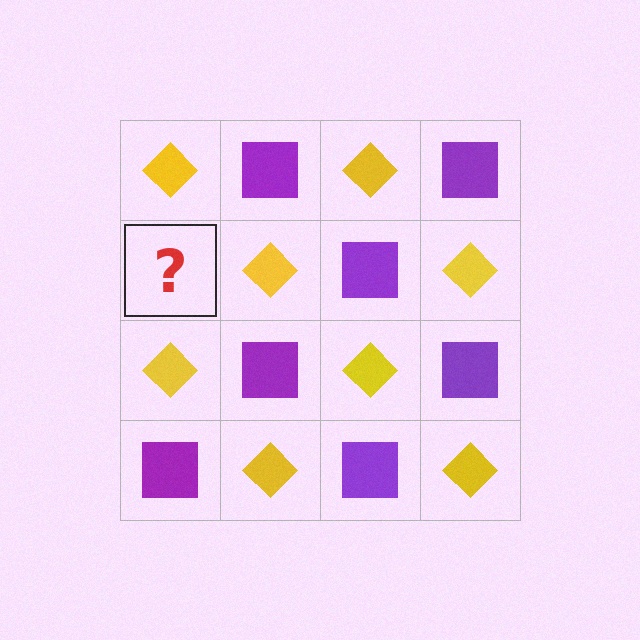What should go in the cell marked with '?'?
The missing cell should contain a purple square.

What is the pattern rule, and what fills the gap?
The rule is that it alternates yellow diamond and purple square in a checkerboard pattern. The gap should be filled with a purple square.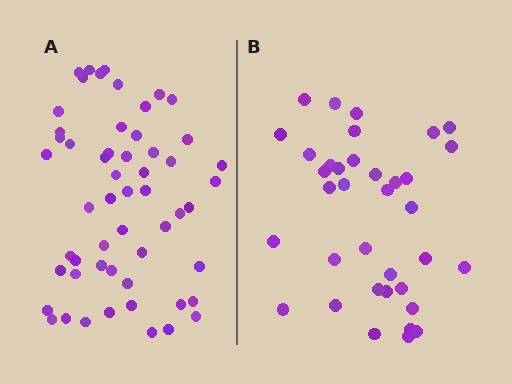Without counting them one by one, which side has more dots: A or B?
Region A (the left region) has more dots.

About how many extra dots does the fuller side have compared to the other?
Region A has approximately 20 more dots than region B.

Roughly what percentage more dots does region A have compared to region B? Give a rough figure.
About 55% more.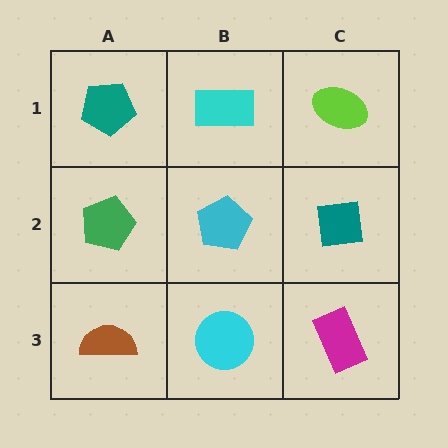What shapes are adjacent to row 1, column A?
A green pentagon (row 2, column A), a cyan rectangle (row 1, column B).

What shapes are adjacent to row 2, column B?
A cyan rectangle (row 1, column B), a cyan circle (row 3, column B), a green pentagon (row 2, column A), a teal square (row 2, column C).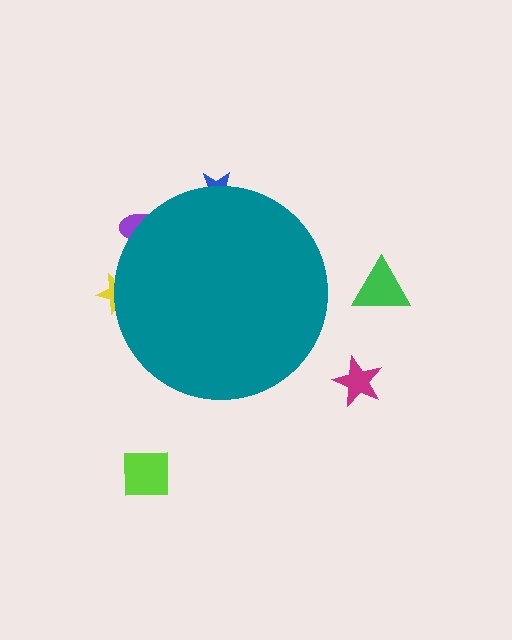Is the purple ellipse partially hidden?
Yes, the purple ellipse is partially hidden behind the teal circle.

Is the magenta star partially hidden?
No, the magenta star is fully visible.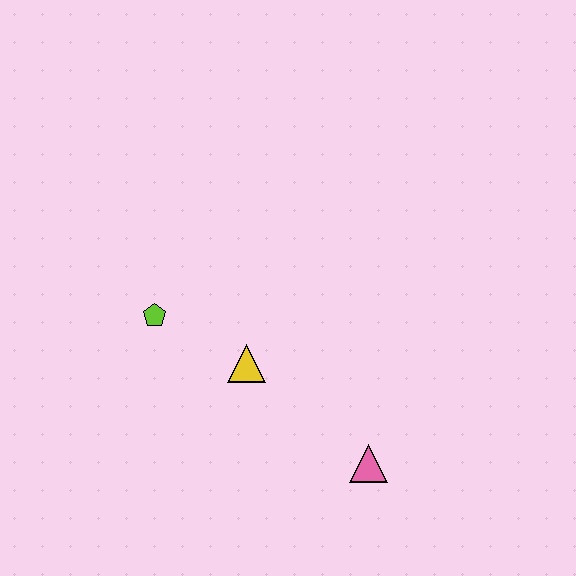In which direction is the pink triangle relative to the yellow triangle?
The pink triangle is to the right of the yellow triangle.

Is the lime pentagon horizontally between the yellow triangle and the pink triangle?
No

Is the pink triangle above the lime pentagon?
No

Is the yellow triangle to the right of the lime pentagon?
Yes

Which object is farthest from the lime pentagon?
The pink triangle is farthest from the lime pentagon.